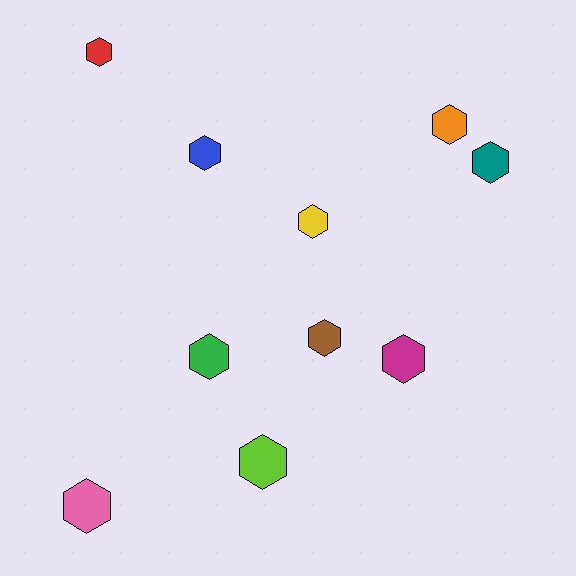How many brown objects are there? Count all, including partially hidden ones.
There is 1 brown object.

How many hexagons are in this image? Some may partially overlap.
There are 10 hexagons.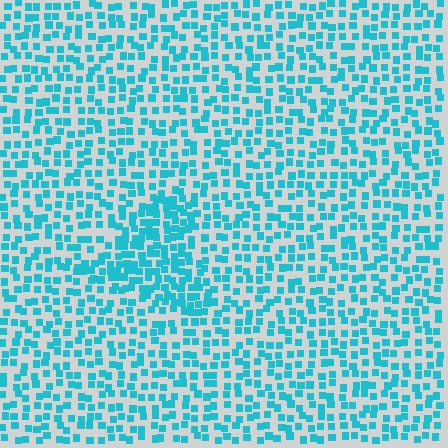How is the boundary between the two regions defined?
The boundary is defined by a change in element density (approximately 1.7x ratio). All elements are the same color, size, and shape.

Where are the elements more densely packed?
The elements are more densely packed inside the triangle boundary.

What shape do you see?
I see a triangle.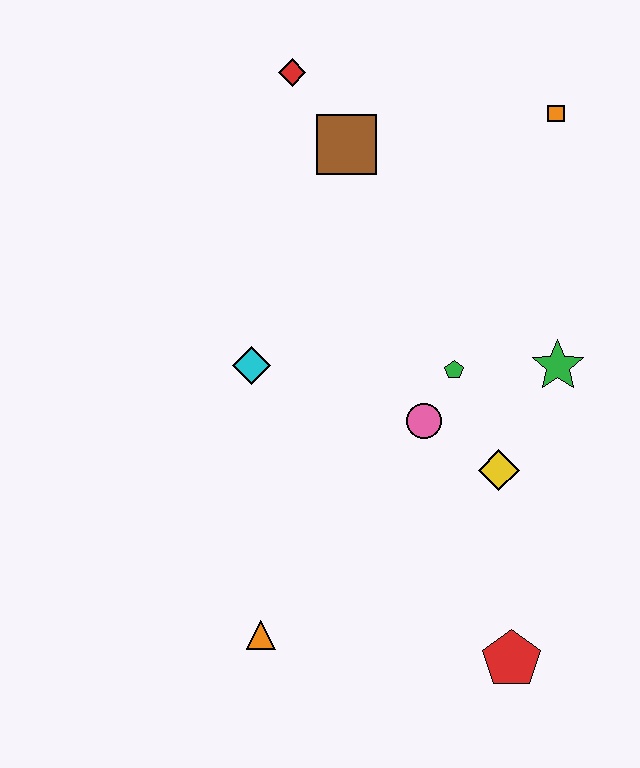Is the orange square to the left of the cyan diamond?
No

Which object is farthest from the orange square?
The orange triangle is farthest from the orange square.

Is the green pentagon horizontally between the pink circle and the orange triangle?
No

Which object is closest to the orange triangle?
The red pentagon is closest to the orange triangle.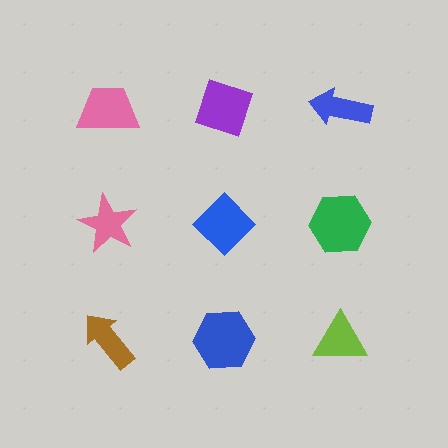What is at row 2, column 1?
A pink star.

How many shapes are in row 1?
3 shapes.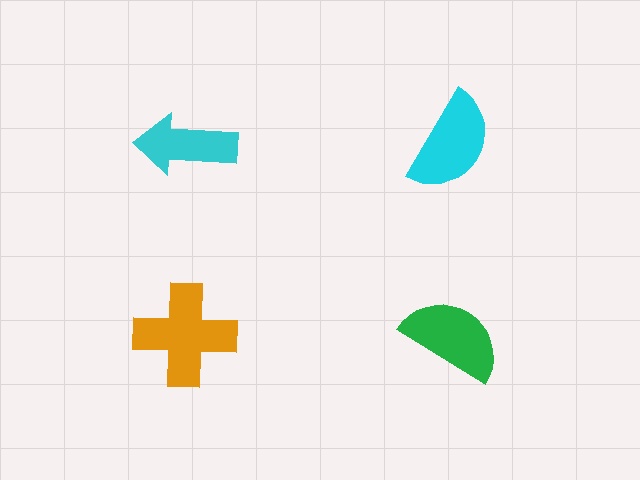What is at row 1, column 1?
A cyan arrow.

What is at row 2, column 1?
An orange cross.